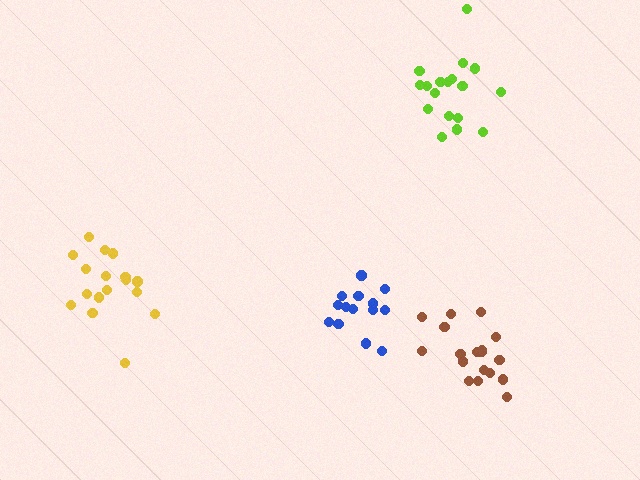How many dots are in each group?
Group 1: 18 dots, Group 2: 17 dots, Group 3: 18 dots, Group 4: 14 dots (67 total).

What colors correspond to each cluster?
The clusters are colored: lime, yellow, brown, blue.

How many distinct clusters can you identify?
There are 4 distinct clusters.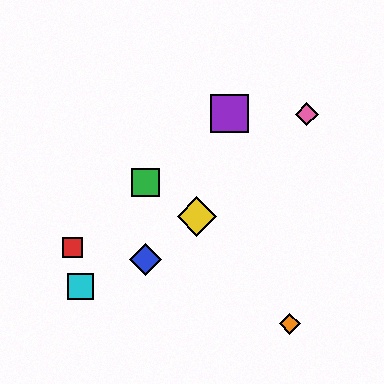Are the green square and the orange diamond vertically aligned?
No, the green square is at x≈146 and the orange diamond is at x≈290.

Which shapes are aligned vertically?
The blue diamond, the green square are aligned vertically.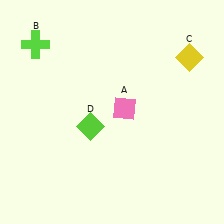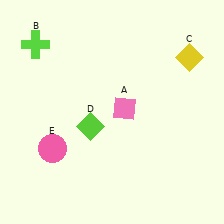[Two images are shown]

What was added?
A pink circle (E) was added in Image 2.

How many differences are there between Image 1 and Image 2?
There is 1 difference between the two images.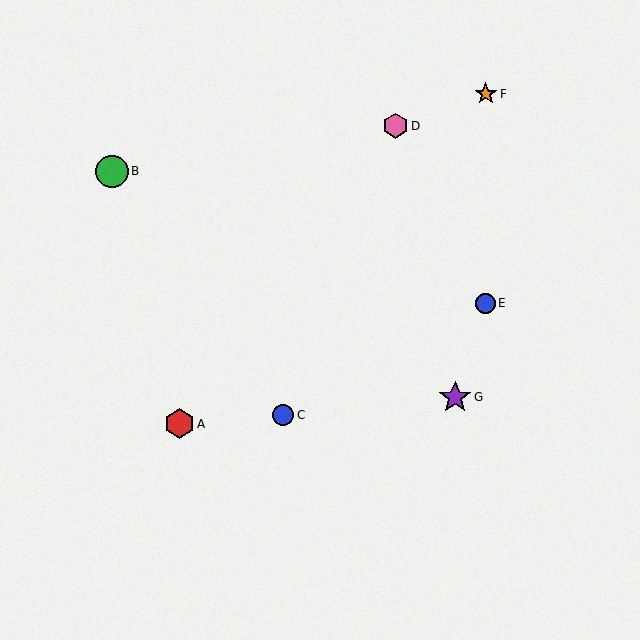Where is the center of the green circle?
The center of the green circle is at (112, 171).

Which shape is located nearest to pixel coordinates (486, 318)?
The blue circle (labeled E) at (485, 303) is nearest to that location.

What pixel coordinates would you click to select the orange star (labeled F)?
Click at (486, 94) to select the orange star F.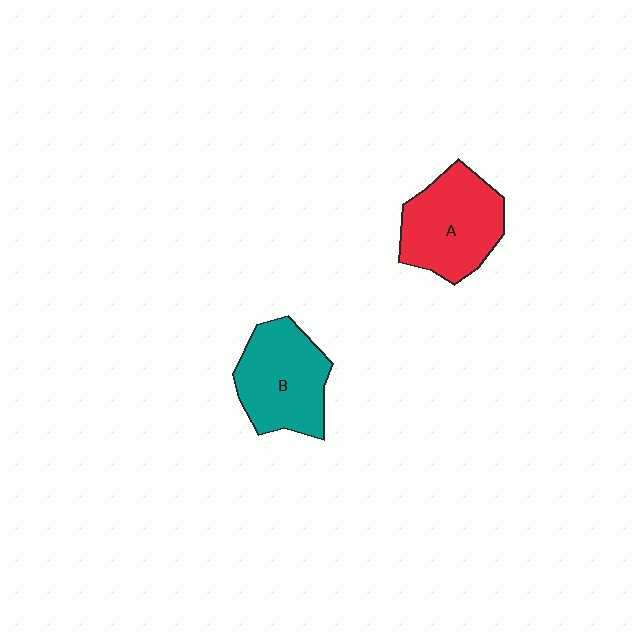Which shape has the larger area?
Shape A (red).